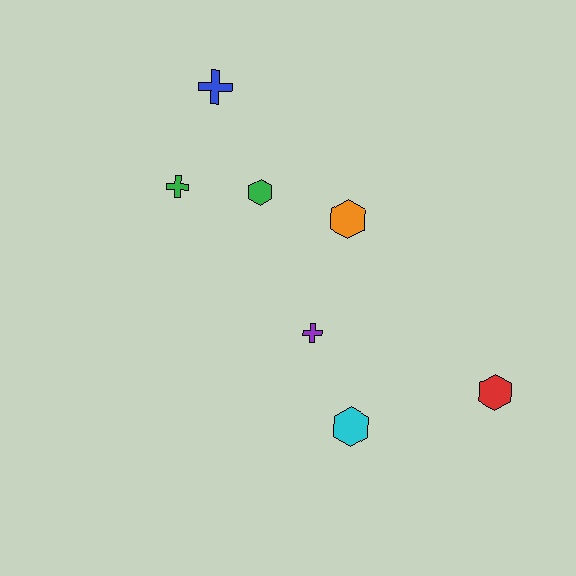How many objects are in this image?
There are 7 objects.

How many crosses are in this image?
There are 3 crosses.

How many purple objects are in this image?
There is 1 purple object.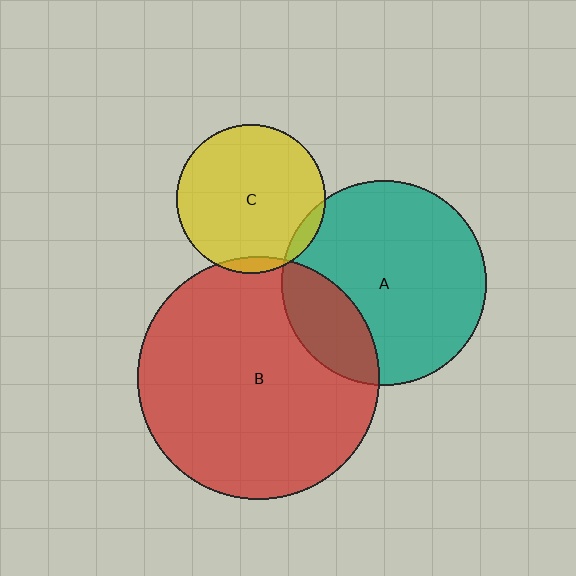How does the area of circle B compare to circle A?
Approximately 1.4 times.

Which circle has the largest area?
Circle B (red).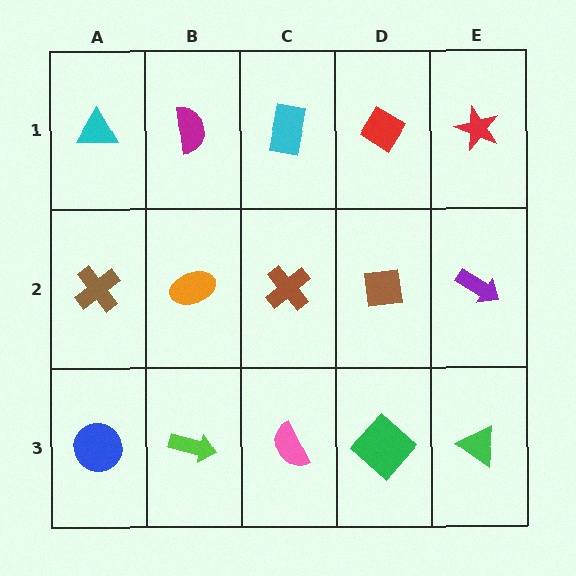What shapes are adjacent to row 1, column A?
A brown cross (row 2, column A), a magenta semicircle (row 1, column B).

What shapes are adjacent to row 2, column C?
A cyan rectangle (row 1, column C), a pink semicircle (row 3, column C), an orange ellipse (row 2, column B), a brown square (row 2, column D).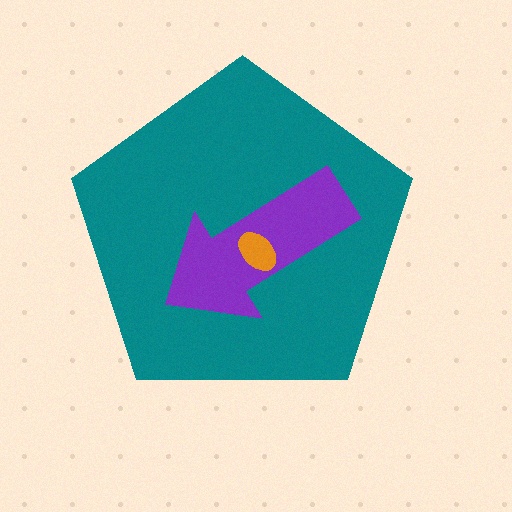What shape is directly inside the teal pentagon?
The purple arrow.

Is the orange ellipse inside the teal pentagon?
Yes.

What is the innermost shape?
The orange ellipse.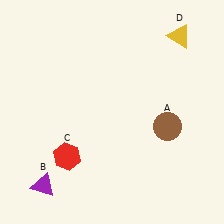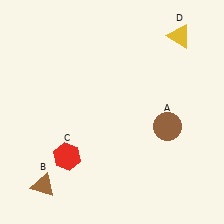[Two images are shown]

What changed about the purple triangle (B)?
In Image 1, B is purple. In Image 2, it changed to brown.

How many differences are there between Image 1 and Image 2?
There is 1 difference between the two images.